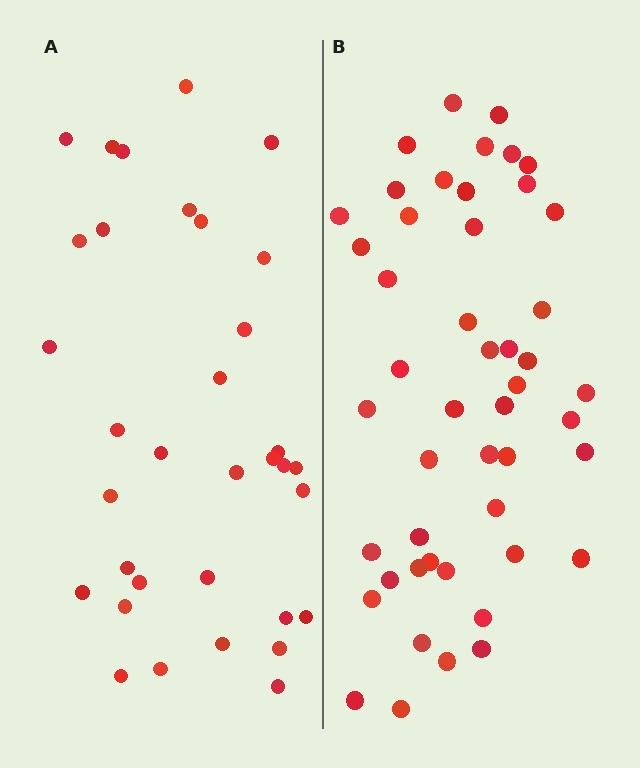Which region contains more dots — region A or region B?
Region B (the right region) has more dots.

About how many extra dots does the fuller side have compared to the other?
Region B has approximately 15 more dots than region A.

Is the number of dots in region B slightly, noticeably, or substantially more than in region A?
Region B has noticeably more, but not dramatically so. The ratio is roughly 1.4 to 1.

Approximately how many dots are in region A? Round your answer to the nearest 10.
About 30 dots. (The exact count is 34, which rounds to 30.)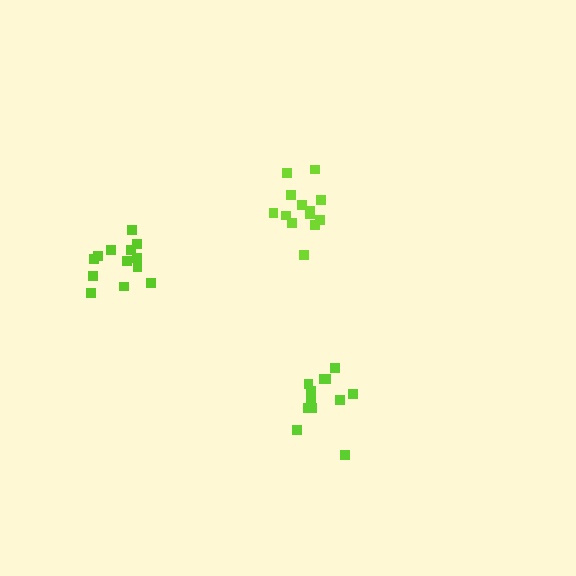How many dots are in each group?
Group 1: 13 dots, Group 2: 12 dots, Group 3: 13 dots (38 total).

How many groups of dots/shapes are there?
There are 3 groups.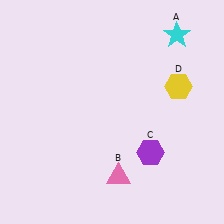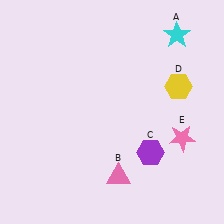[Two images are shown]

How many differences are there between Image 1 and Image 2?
There is 1 difference between the two images.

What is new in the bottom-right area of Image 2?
A pink star (E) was added in the bottom-right area of Image 2.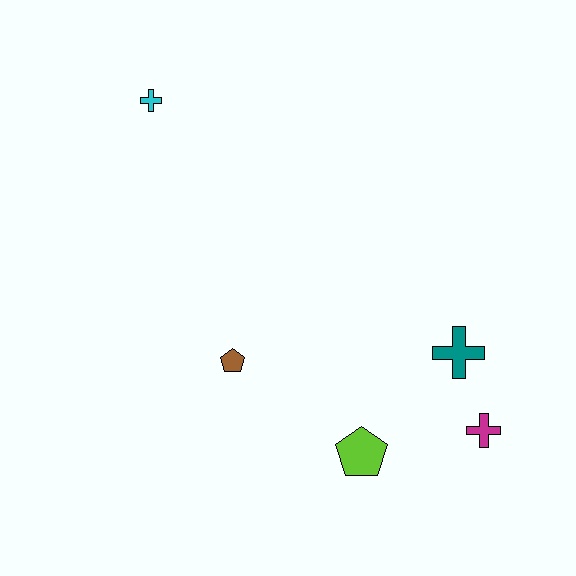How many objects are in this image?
There are 5 objects.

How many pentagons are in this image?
There are 2 pentagons.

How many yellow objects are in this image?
There are no yellow objects.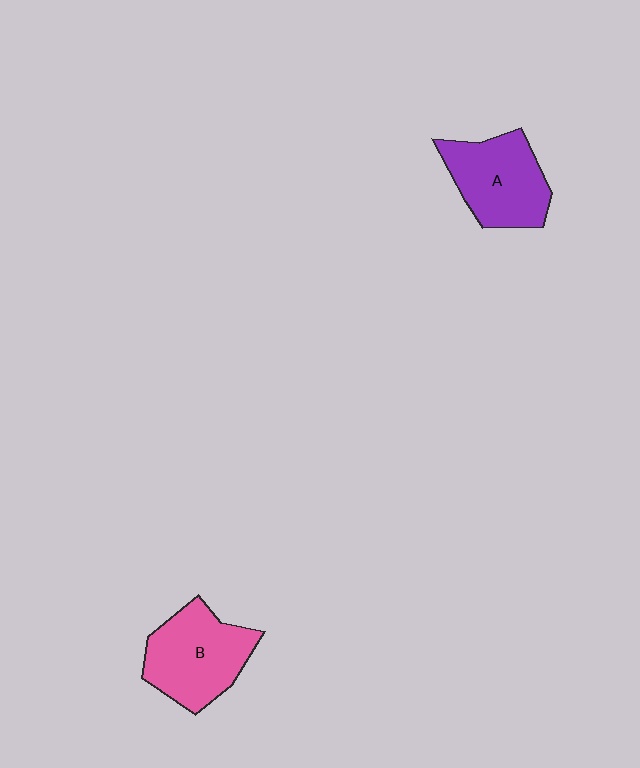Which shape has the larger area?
Shape B (pink).